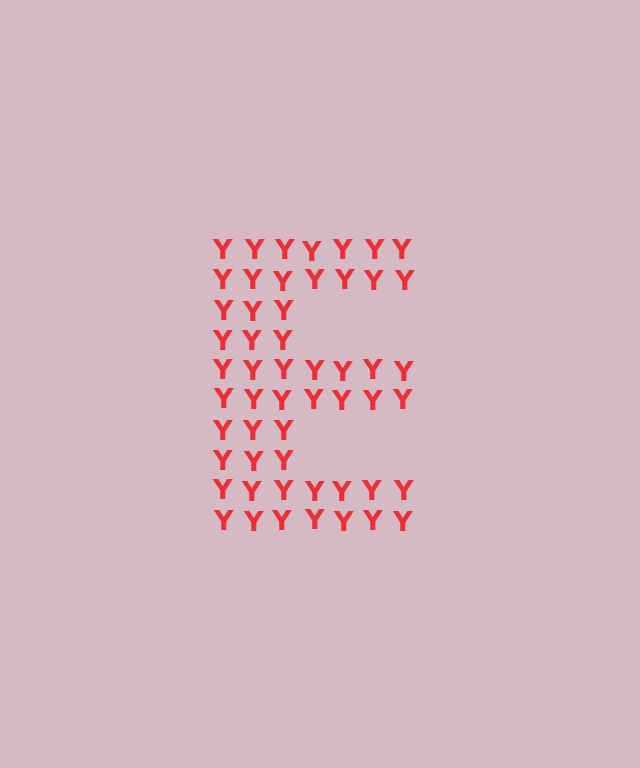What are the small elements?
The small elements are letter Y's.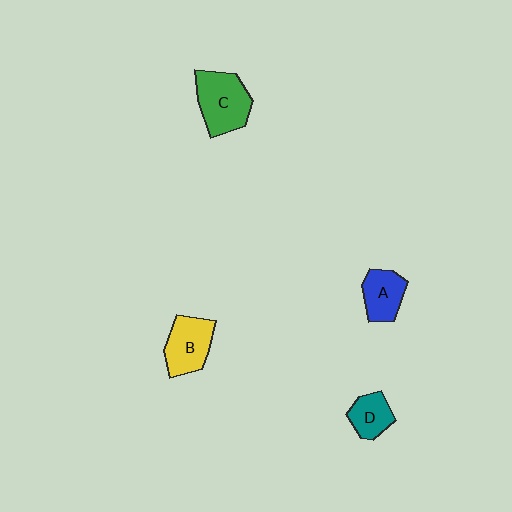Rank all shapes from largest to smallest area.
From largest to smallest: C (green), B (yellow), A (blue), D (teal).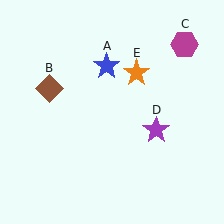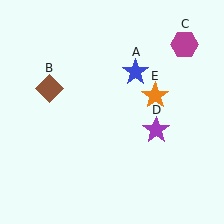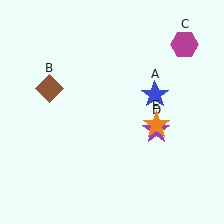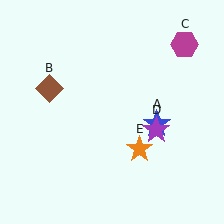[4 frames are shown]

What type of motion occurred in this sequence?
The blue star (object A), orange star (object E) rotated clockwise around the center of the scene.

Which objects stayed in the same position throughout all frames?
Brown diamond (object B) and magenta hexagon (object C) and purple star (object D) remained stationary.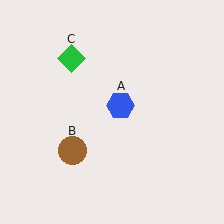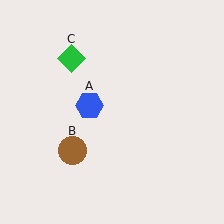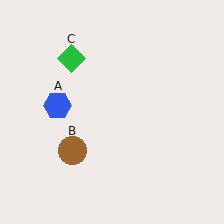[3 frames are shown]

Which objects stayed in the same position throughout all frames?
Brown circle (object B) and green diamond (object C) remained stationary.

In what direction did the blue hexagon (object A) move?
The blue hexagon (object A) moved left.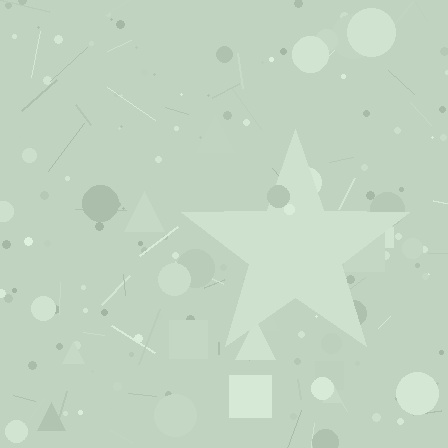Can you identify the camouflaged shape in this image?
The camouflaged shape is a star.